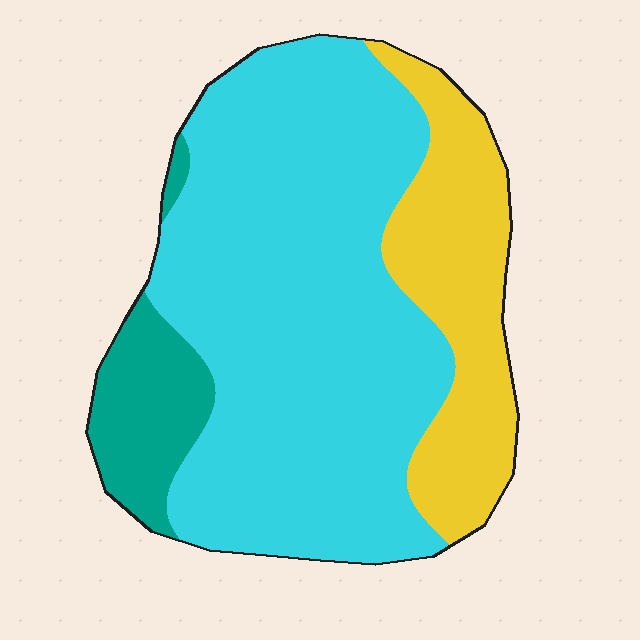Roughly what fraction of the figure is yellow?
Yellow covers around 25% of the figure.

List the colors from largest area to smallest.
From largest to smallest: cyan, yellow, teal.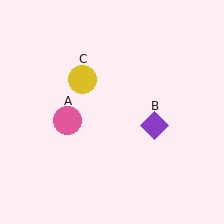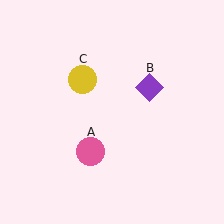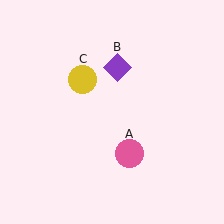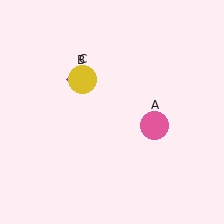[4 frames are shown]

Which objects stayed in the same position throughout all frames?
Yellow circle (object C) remained stationary.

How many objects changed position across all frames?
2 objects changed position: pink circle (object A), purple diamond (object B).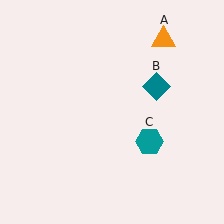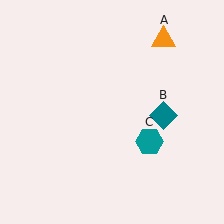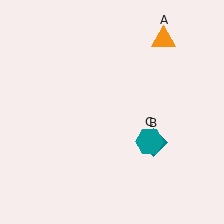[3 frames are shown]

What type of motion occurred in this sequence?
The teal diamond (object B) rotated clockwise around the center of the scene.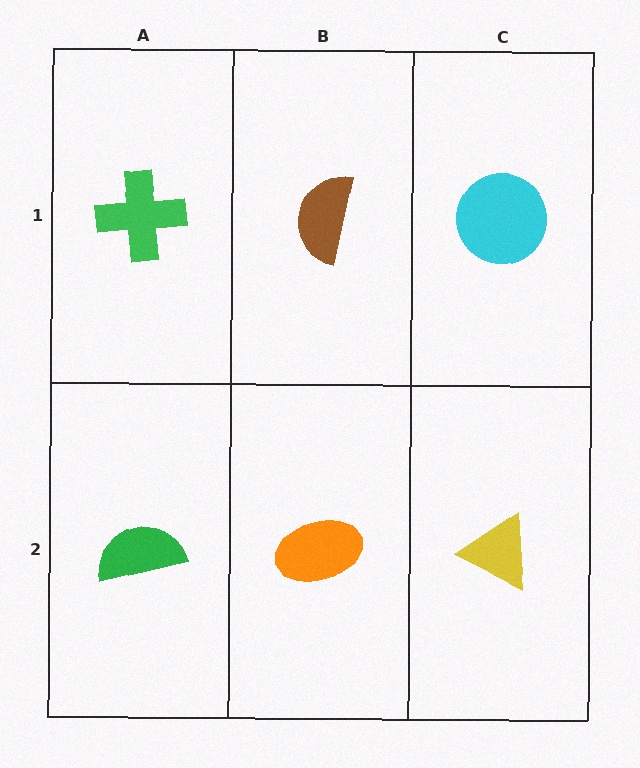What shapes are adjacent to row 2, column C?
A cyan circle (row 1, column C), an orange ellipse (row 2, column B).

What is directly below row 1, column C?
A yellow triangle.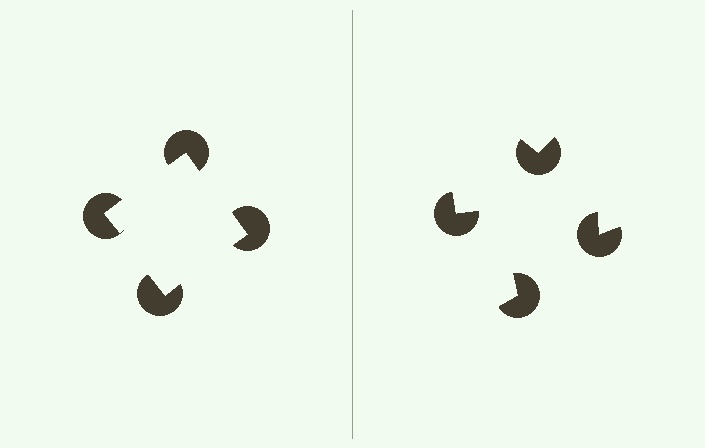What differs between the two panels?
The pac-man discs are positioned identically on both sides; only the wedge orientations differ. On the left they align to a square; on the right they are misaligned.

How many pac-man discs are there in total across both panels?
8 — 4 on each side.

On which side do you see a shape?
An illusory square appears on the left side. On the right side the wedge cuts are rotated, so no coherent shape forms.